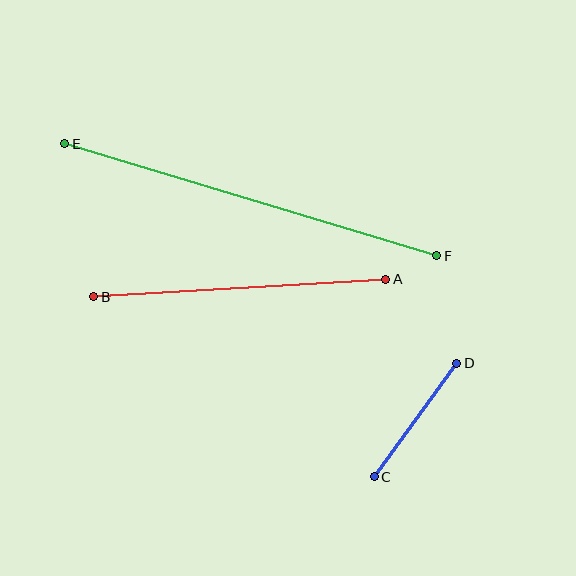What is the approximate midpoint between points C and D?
The midpoint is at approximately (416, 420) pixels.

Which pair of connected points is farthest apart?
Points E and F are farthest apart.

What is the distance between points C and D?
The distance is approximately 140 pixels.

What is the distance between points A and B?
The distance is approximately 293 pixels.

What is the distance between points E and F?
The distance is approximately 389 pixels.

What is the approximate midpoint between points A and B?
The midpoint is at approximately (240, 288) pixels.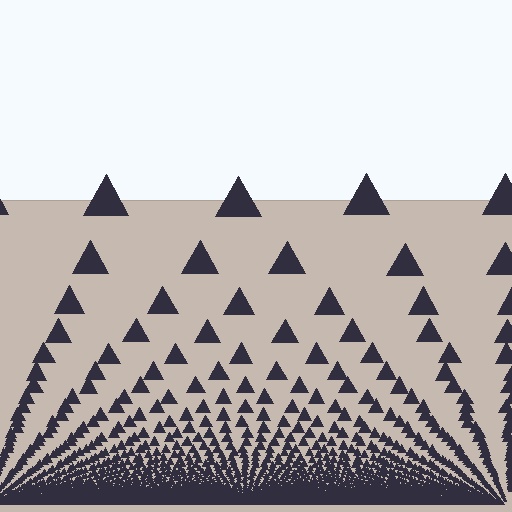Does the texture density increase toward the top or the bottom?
Density increases toward the bottom.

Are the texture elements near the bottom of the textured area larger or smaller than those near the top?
Smaller. The gradient is inverted — elements near the bottom are smaller and denser.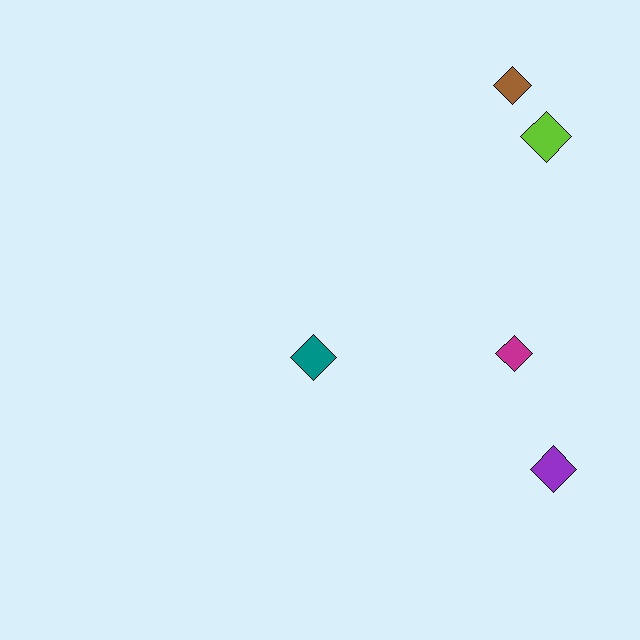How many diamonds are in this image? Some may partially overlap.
There are 5 diamonds.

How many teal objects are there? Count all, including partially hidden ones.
There is 1 teal object.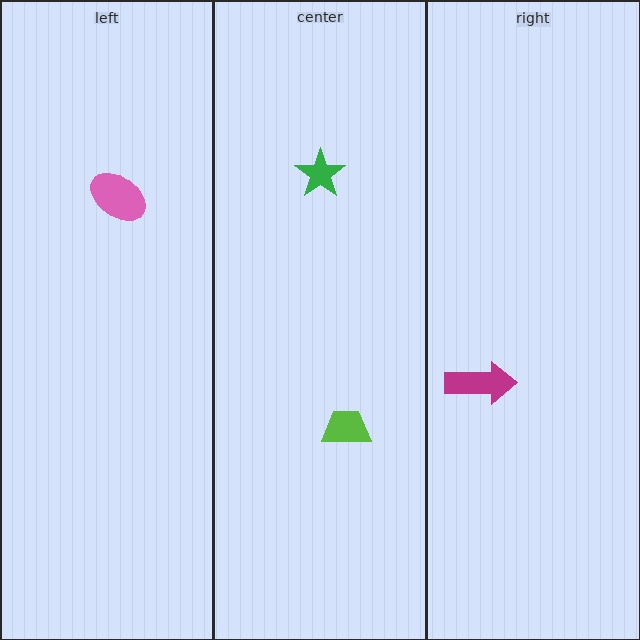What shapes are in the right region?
The magenta arrow.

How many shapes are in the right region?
1.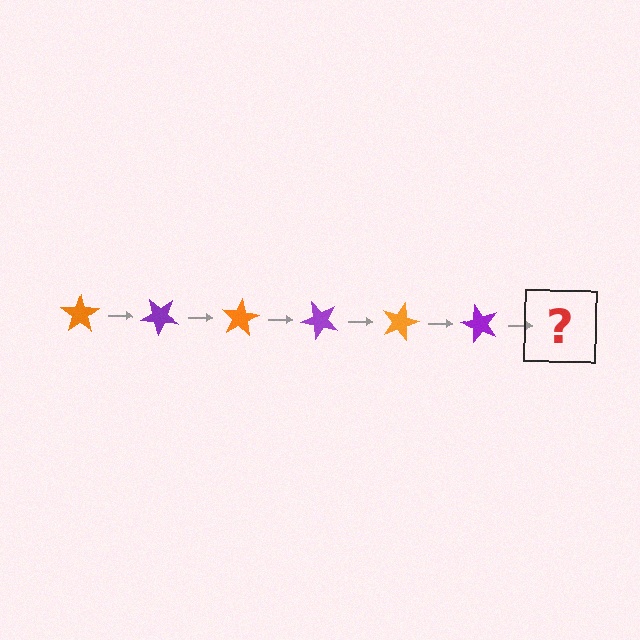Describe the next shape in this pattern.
It should be an orange star, rotated 240 degrees from the start.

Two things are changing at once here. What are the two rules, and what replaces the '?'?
The two rules are that it rotates 40 degrees each step and the color cycles through orange and purple. The '?' should be an orange star, rotated 240 degrees from the start.